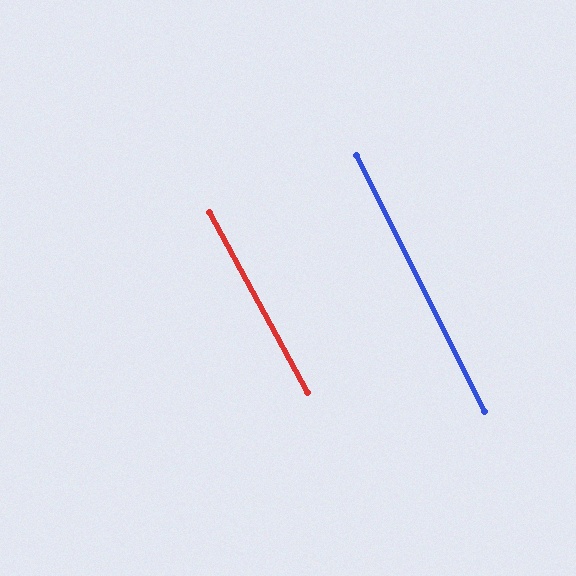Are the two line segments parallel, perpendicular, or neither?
Parallel — their directions differ by only 2.0°.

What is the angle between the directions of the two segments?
Approximately 2 degrees.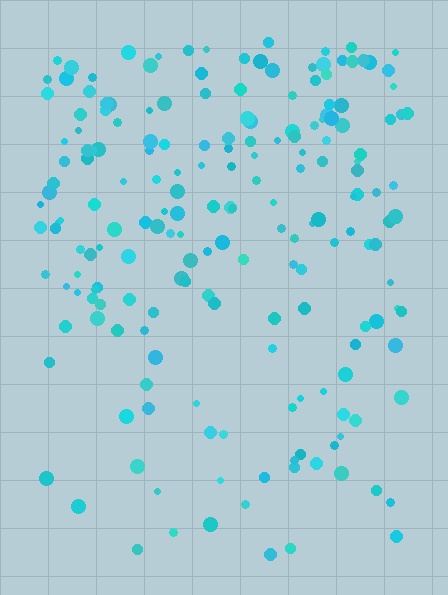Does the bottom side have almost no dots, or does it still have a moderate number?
Still a moderate number, just noticeably fewer than the top.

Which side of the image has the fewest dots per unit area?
The bottom.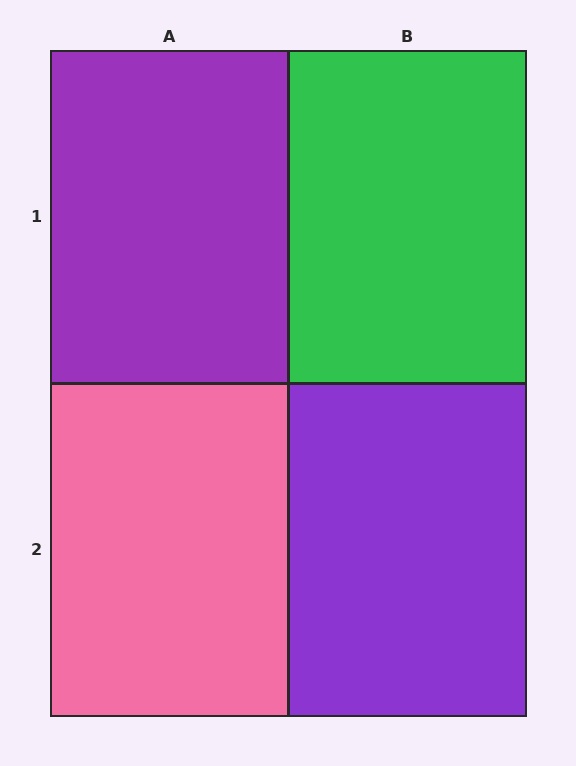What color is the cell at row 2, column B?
Purple.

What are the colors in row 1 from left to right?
Purple, green.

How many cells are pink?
1 cell is pink.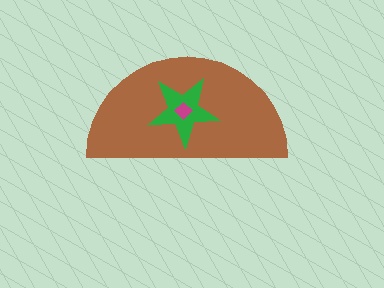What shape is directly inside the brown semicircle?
The green star.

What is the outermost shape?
The brown semicircle.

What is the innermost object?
The magenta diamond.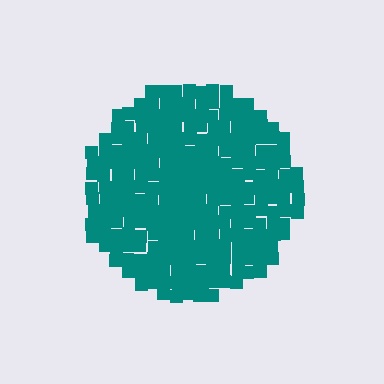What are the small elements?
The small elements are squares.